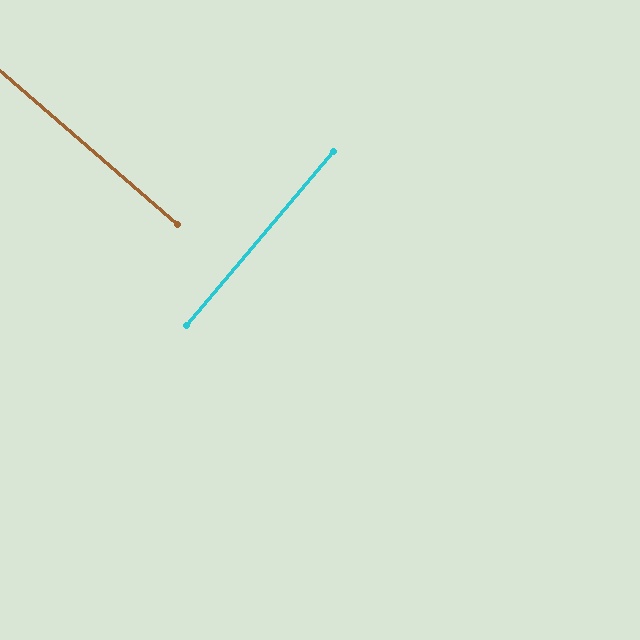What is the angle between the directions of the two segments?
Approximately 90 degrees.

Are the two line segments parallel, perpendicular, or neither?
Perpendicular — they meet at approximately 90°.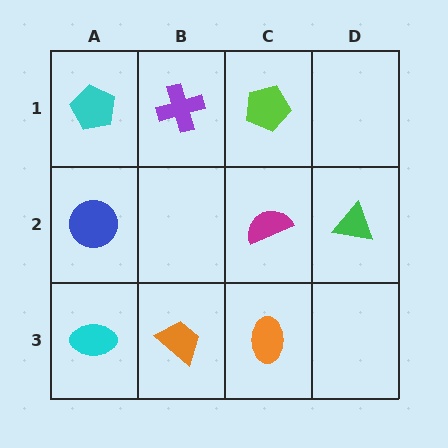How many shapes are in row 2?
3 shapes.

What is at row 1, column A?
A cyan pentagon.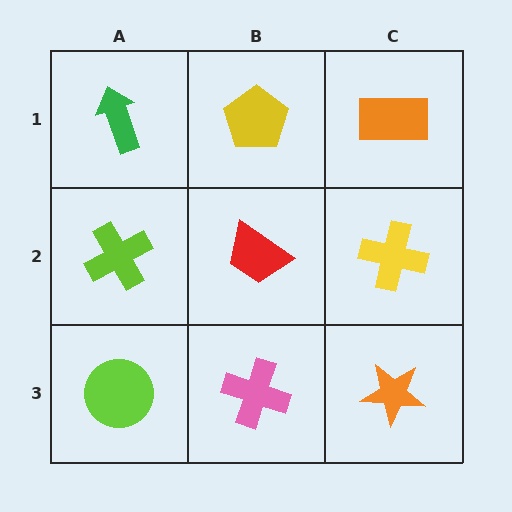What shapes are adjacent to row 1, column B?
A red trapezoid (row 2, column B), a green arrow (row 1, column A), an orange rectangle (row 1, column C).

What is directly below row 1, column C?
A yellow cross.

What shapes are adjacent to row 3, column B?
A red trapezoid (row 2, column B), a lime circle (row 3, column A), an orange star (row 3, column C).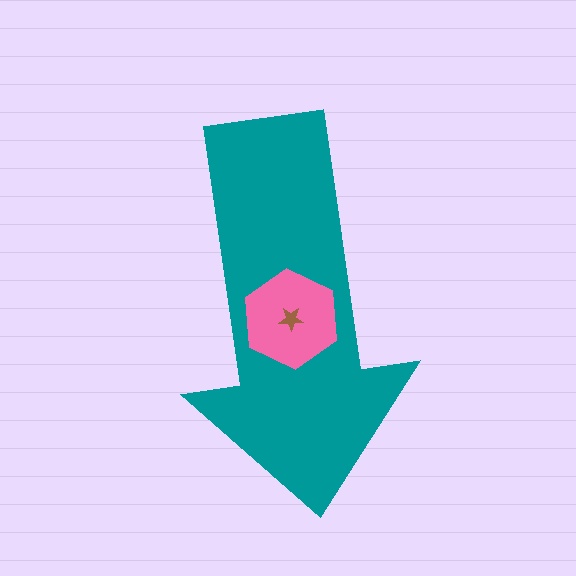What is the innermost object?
The brown star.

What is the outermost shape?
The teal arrow.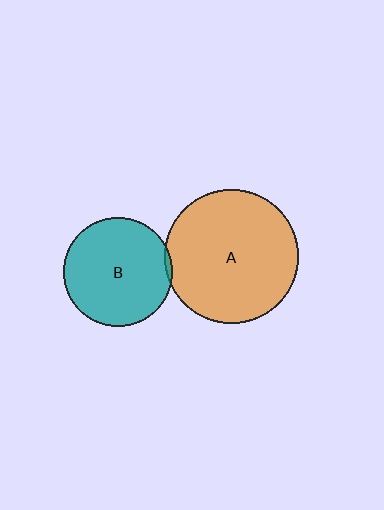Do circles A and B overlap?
Yes.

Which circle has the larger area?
Circle A (orange).